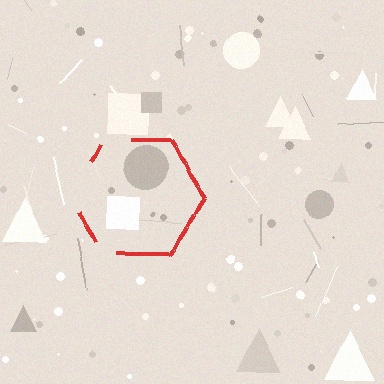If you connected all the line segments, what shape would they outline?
They would outline a hexagon.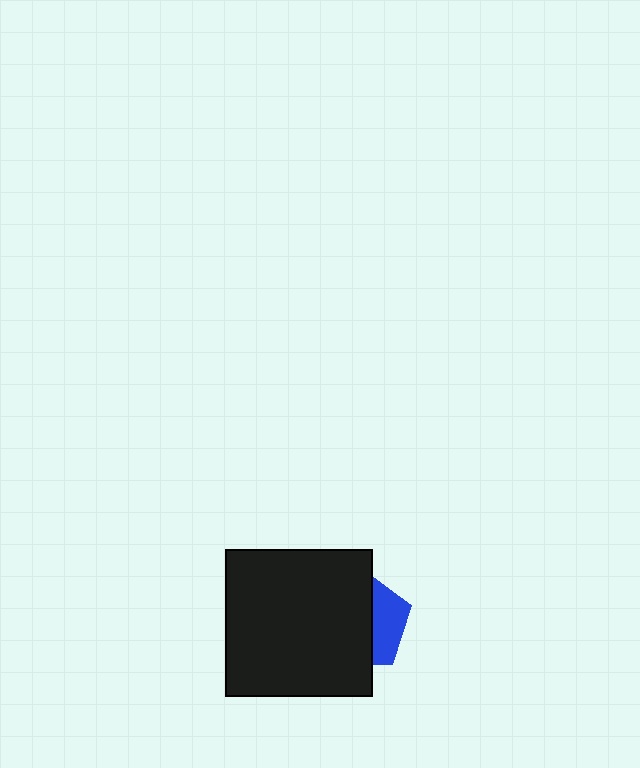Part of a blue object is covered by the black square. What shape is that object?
It is a pentagon.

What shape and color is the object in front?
The object in front is a black square.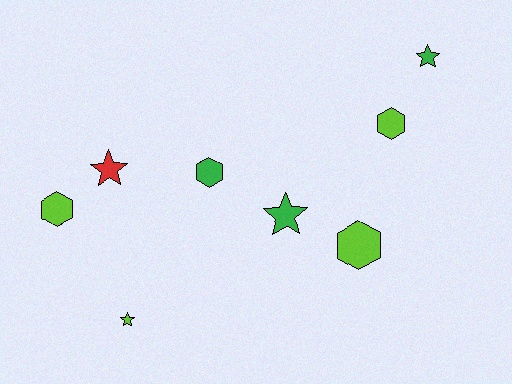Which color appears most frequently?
Lime, with 4 objects.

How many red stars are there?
There is 1 red star.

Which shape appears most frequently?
Hexagon, with 4 objects.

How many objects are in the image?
There are 8 objects.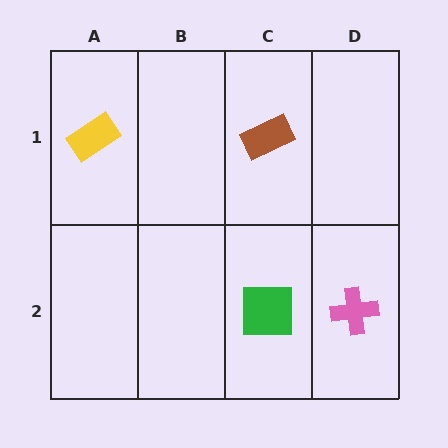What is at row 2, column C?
A green square.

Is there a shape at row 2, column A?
No, that cell is empty.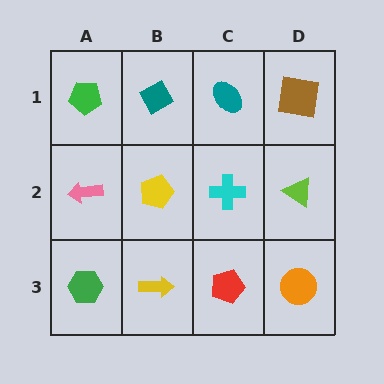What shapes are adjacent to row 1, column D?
A lime triangle (row 2, column D), a teal ellipse (row 1, column C).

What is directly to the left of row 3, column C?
A yellow arrow.